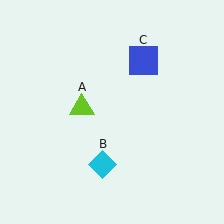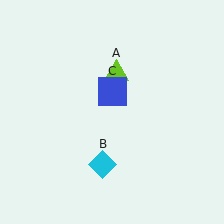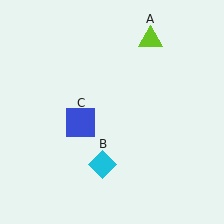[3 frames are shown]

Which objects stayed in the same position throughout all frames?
Cyan diamond (object B) remained stationary.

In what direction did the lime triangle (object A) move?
The lime triangle (object A) moved up and to the right.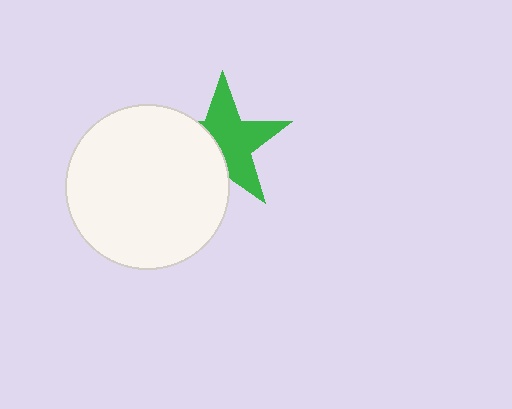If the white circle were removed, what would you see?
You would see the complete green star.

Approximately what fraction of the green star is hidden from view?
Roughly 39% of the green star is hidden behind the white circle.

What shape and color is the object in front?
The object in front is a white circle.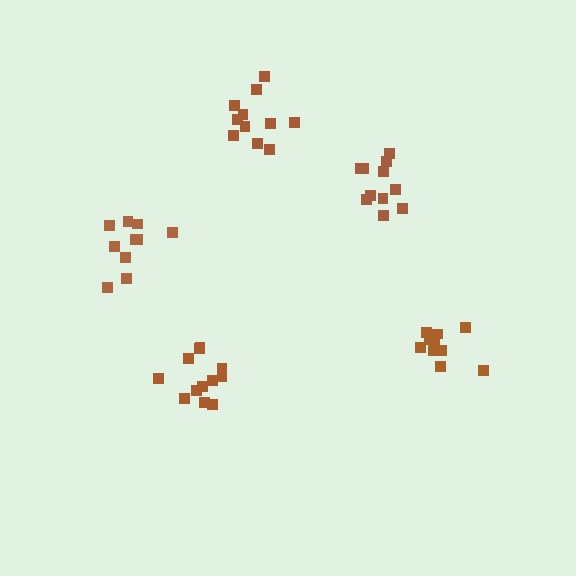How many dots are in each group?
Group 1: 10 dots, Group 2: 10 dots, Group 3: 12 dots, Group 4: 11 dots, Group 5: 11 dots (54 total).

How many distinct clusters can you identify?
There are 5 distinct clusters.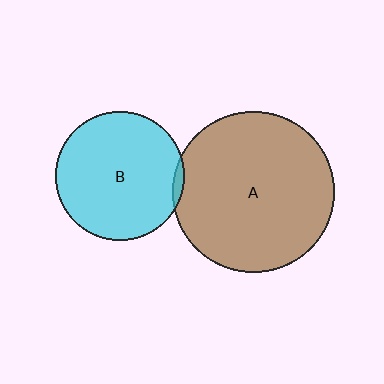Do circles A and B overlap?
Yes.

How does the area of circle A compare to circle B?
Approximately 1.6 times.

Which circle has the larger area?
Circle A (brown).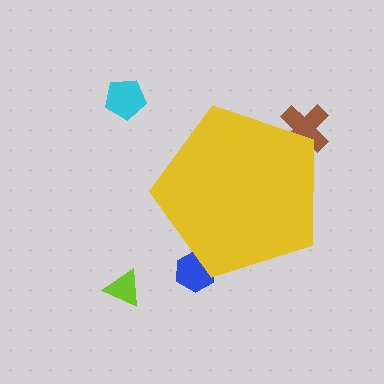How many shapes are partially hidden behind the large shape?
2 shapes are partially hidden.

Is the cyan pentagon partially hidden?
No, the cyan pentagon is fully visible.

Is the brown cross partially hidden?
Yes, the brown cross is partially hidden behind the yellow pentagon.